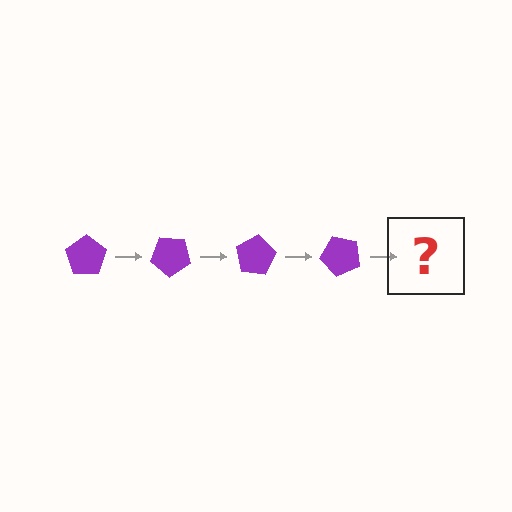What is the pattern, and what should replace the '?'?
The pattern is that the pentagon rotates 40 degrees each step. The '?' should be a purple pentagon rotated 160 degrees.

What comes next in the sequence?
The next element should be a purple pentagon rotated 160 degrees.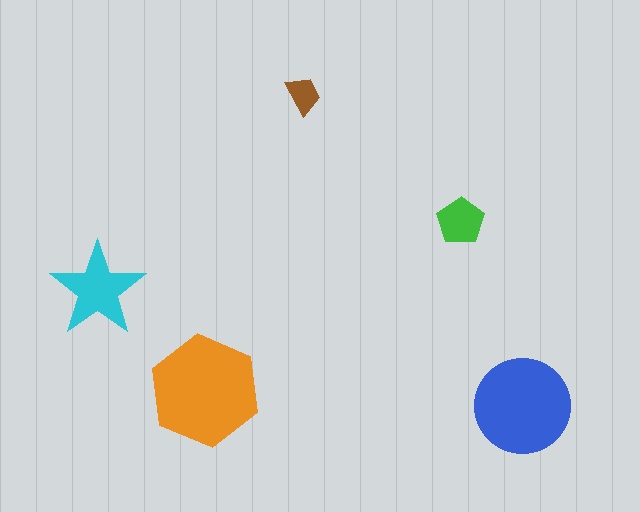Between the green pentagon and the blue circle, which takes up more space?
The blue circle.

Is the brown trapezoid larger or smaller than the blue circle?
Smaller.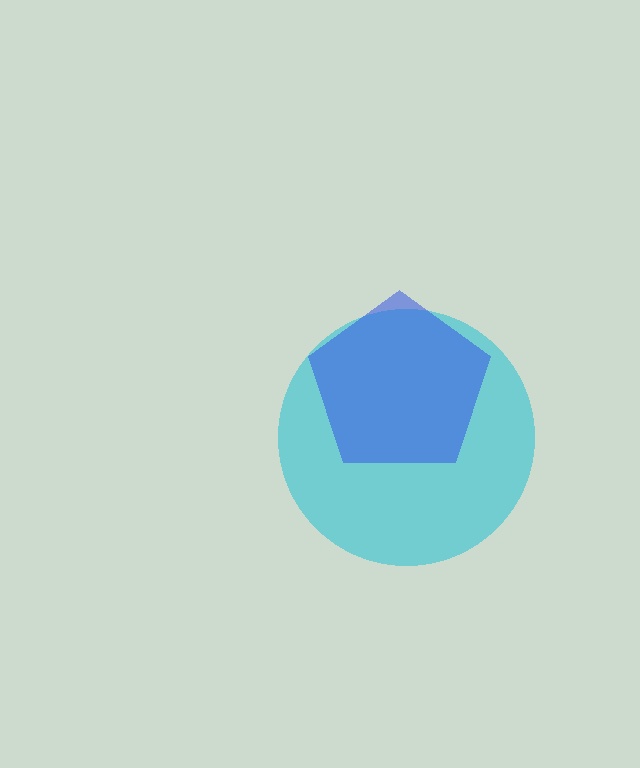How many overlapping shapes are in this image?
There are 2 overlapping shapes in the image.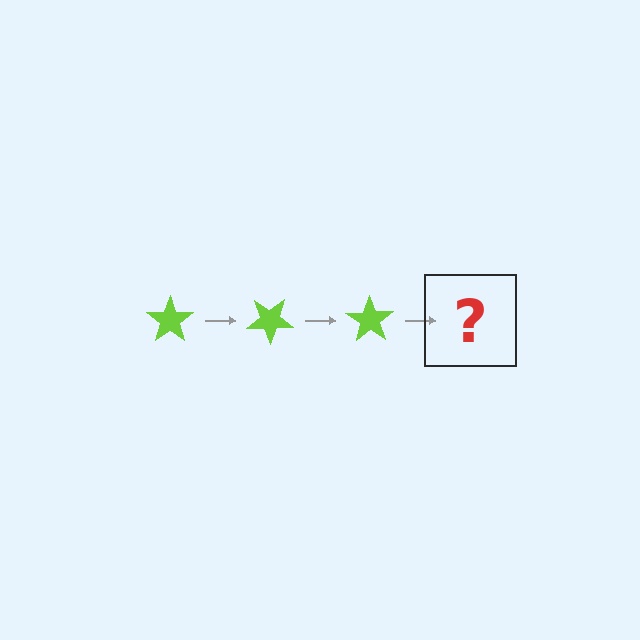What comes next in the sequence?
The next element should be a lime star rotated 105 degrees.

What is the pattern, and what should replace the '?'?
The pattern is that the star rotates 35 degrees each step. The '?' should be a lime star rotated 105 degrees.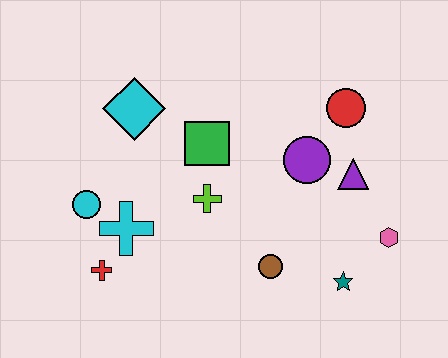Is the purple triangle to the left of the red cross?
No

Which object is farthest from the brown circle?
The cyan diamond is farthest from the brown circle.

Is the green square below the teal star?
No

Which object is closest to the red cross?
The cyan cross is closest to the red cross.